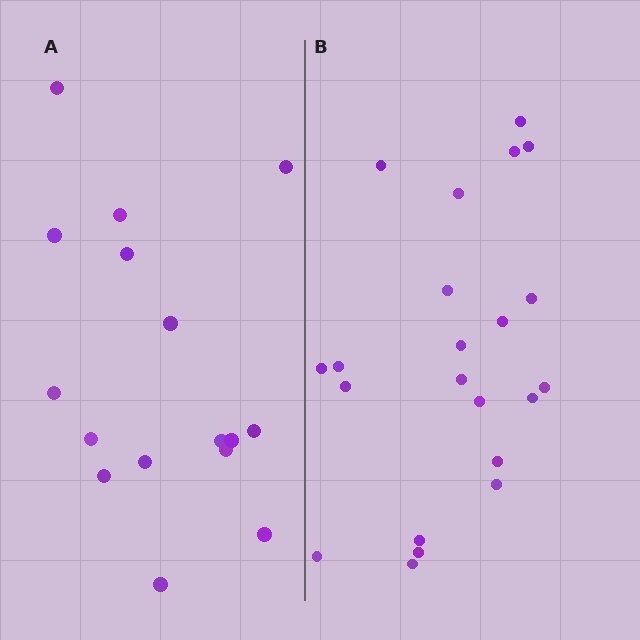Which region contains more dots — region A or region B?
Region B (the right region) has more dots.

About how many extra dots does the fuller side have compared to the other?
Region B has about 6 more dots than region A.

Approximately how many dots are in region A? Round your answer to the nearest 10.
About 20 dots. (The exact count is 16, which rounds to 20.)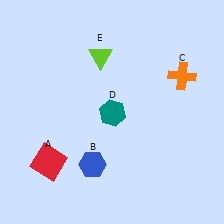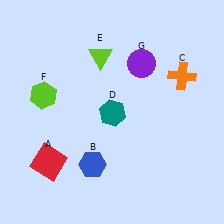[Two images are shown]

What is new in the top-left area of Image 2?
A lime hexagon (F) was added in the top-left area of Image 2.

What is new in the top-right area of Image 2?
A purple circle (G) was added in the top-right area of Image 2.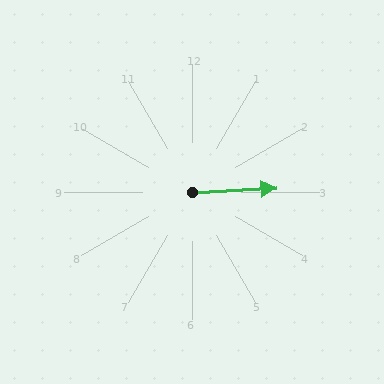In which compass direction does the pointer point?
East.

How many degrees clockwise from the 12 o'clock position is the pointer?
Approximately 87 degrees.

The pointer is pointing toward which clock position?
Roughly 3 o'clock.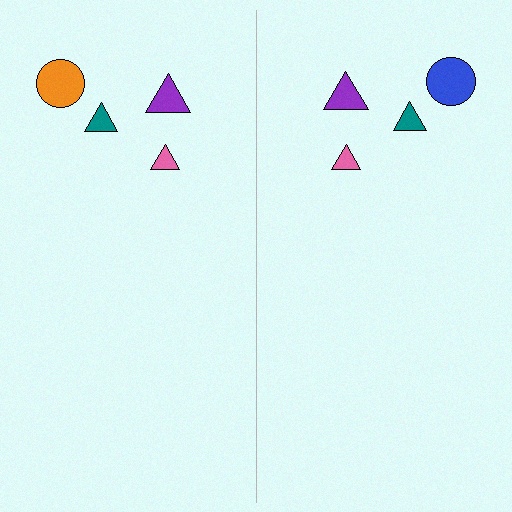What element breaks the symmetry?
The blue circle on the right side breaks the symmetry — its mirror counterpart is orange.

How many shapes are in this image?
There are 8 shapes in this image.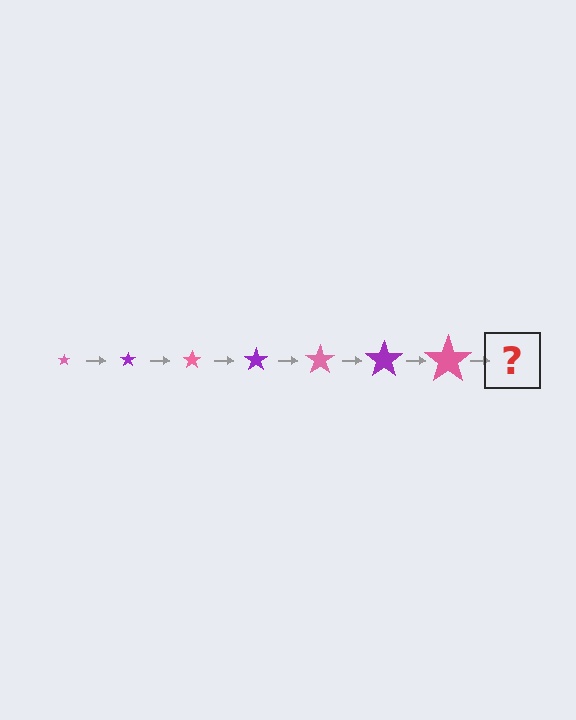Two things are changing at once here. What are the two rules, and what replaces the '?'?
The two rules are that the star grows larger each step and the color cycles through pink and purple. The '?' should be a purple star, larger than the previous one.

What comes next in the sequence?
The next element should be a purple star, larger than the previous one.